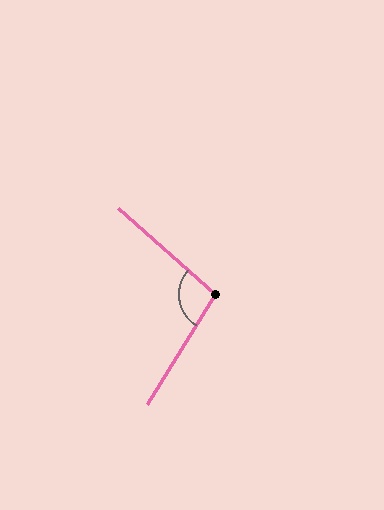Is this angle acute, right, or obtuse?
It is obtuse.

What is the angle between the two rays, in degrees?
Approximately 100 degrees.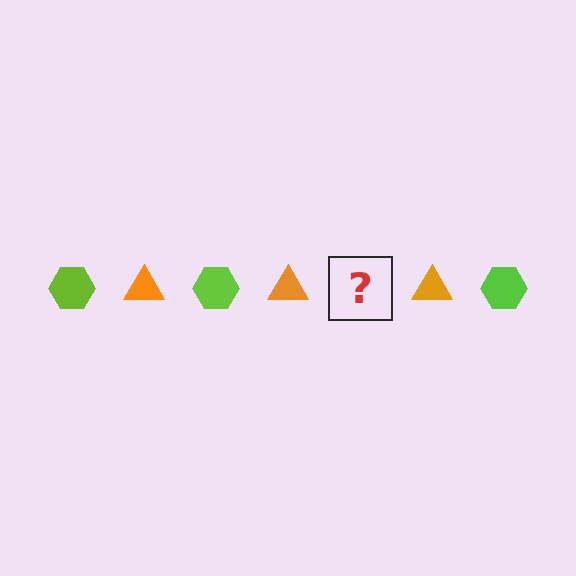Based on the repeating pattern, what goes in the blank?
The blank should be a lime hexagon.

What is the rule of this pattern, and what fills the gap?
The rule is that the pattern alternates between lime hexagon and orange triangle. The gap should be filled with a lime hexagon.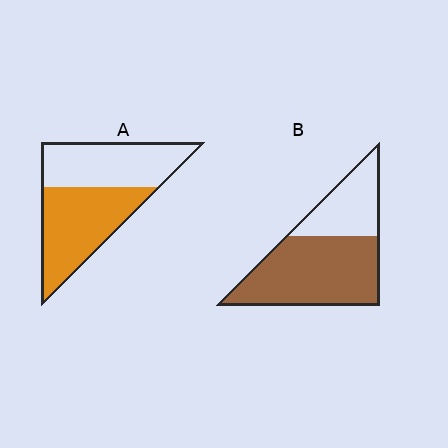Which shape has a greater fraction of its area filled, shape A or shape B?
Shape B.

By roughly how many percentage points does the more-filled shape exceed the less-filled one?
By roughly 15 percentage points (B over A).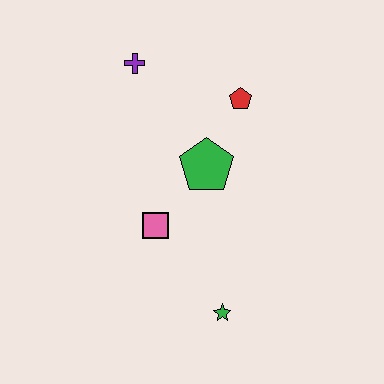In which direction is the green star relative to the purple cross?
The green star is below the purple cross.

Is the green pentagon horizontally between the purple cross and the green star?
Yes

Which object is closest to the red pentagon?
The green pentagon is closest to the red pentagon.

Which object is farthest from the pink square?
The purple cross is farthest from the pink square.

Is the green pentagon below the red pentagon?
Yes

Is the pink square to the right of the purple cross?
Yes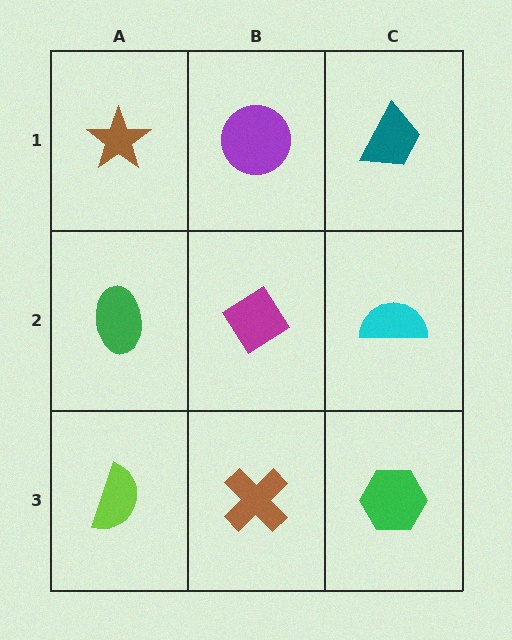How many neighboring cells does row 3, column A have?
2.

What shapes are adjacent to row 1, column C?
A cyan semicircle (row 2, column C), a purple circle (row 1, column B).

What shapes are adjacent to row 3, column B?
A magenta diamond (row 2, column B), a lime semicircle (row 3, column A), a green hexagon (row 3, column C).